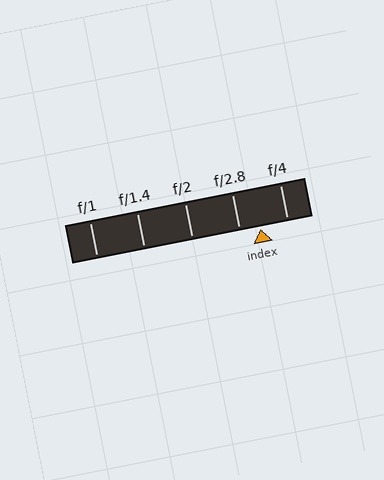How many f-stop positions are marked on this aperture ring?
There are 5 f-stop positions marked.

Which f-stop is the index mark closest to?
The index mark is closest to f/2.8.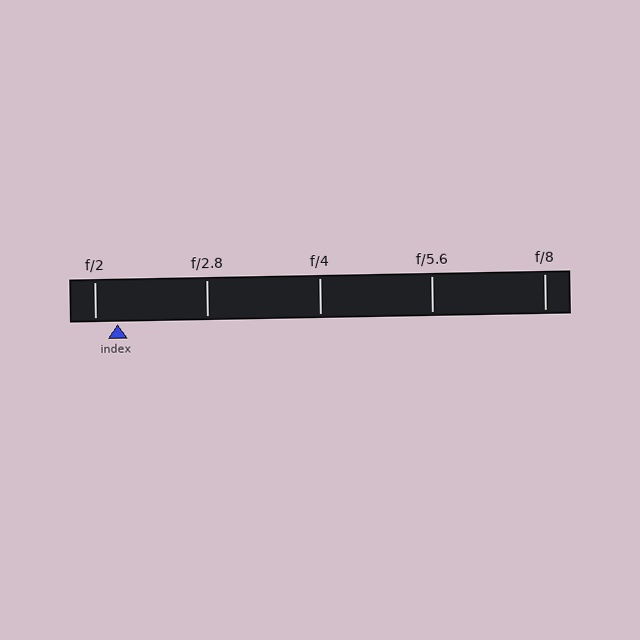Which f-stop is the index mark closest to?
The index mark is closest to f/2.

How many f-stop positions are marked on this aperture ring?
There are 5 f-stop positions marked.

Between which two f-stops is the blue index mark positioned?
The index mark is between f/2 and f/2.8.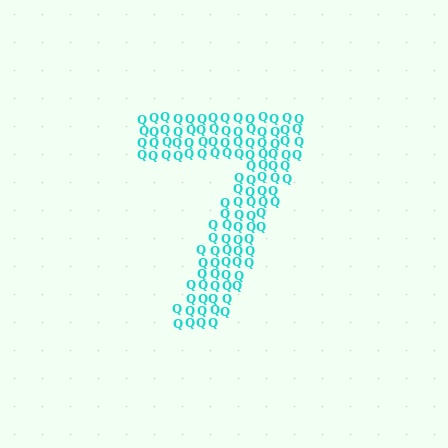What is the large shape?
The large shape is the digit 7.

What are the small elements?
The small elements are letter Q's.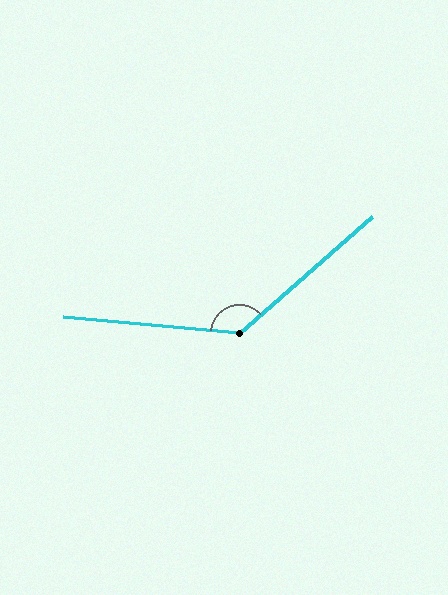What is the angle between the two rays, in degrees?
Approximately 133 degrees.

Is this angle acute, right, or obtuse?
It is obtuse.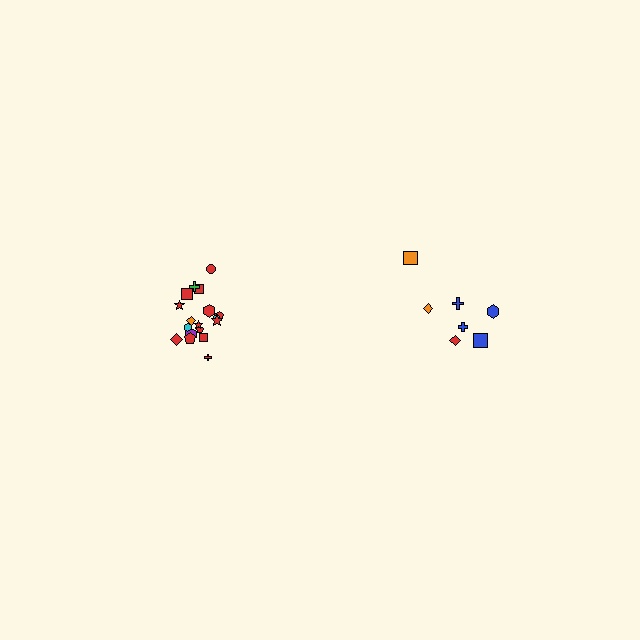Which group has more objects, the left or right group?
The left group.